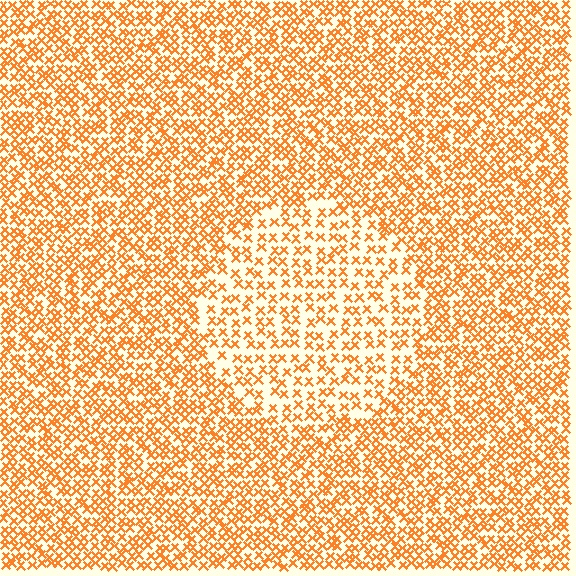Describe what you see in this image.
The image contains small orange elements arranged at two different densities. A circle-shaped region is visible where the elements are less densely packed than the surrounding area.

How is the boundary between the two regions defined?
The boundary is defined by a change in element density (approximately 1.8x ratio). All elements are the same color, size, and shape.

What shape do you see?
I see a circle.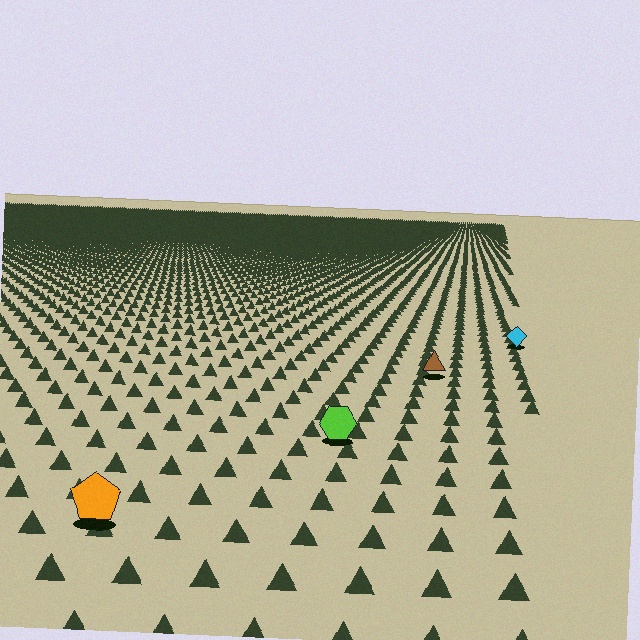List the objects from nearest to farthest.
From nearest to farthest: the orange pentagon, the lime hexagon, the brown triangle, the cyan diamond.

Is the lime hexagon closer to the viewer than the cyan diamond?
Yes. The lime hexagon is closer — you can tell from the texture gradient: the ground texture is coarser near it.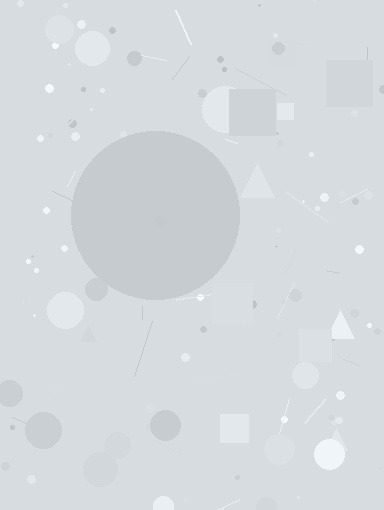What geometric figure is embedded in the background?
A circle is embedded in the background.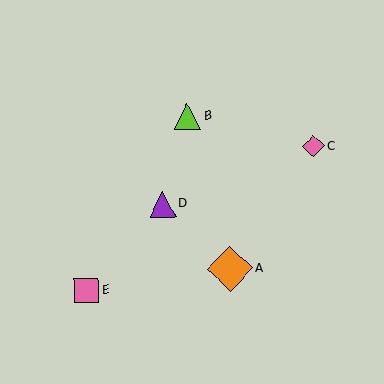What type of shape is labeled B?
Shape B is a lime triangle.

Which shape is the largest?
The orange diamond (labeled A) is the largest.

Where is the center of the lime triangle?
The center of the lime triangle is at (188, 116).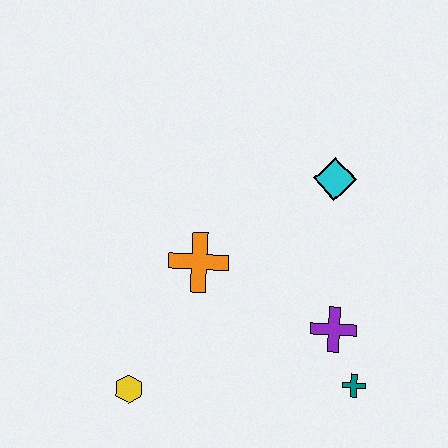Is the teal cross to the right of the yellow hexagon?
Yes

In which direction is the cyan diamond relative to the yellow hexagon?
The cyan diamond is above the yellow hexagon.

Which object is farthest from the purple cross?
The yellow hexagon is farthest from the purple cross.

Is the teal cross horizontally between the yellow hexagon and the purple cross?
No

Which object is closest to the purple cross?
The teal cross is closest to the purple cross.